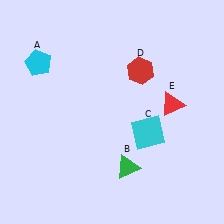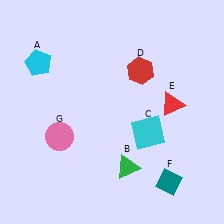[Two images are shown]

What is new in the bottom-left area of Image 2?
A pink circle (G) was added in the bottom-left area of Image 2.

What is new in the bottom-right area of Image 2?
A teal diamond (F) was added in the bottom-right area of Image 2.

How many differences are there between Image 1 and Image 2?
There are 2 differences between the two images.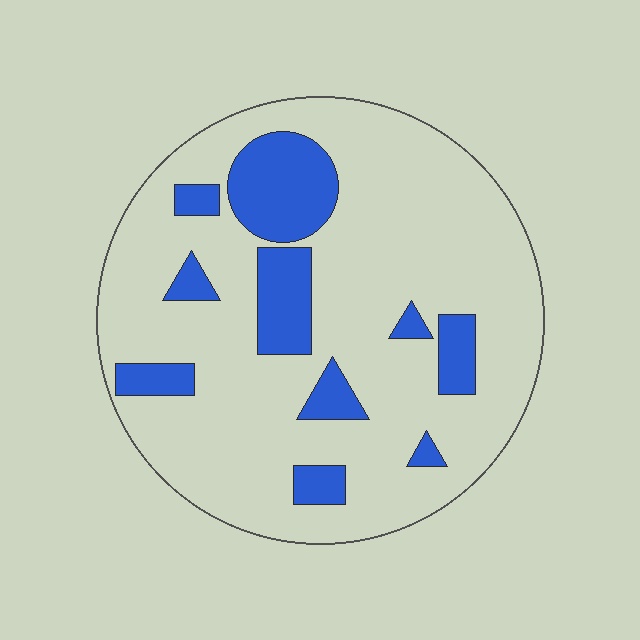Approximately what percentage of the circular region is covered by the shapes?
Approximately 20%.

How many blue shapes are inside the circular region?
10.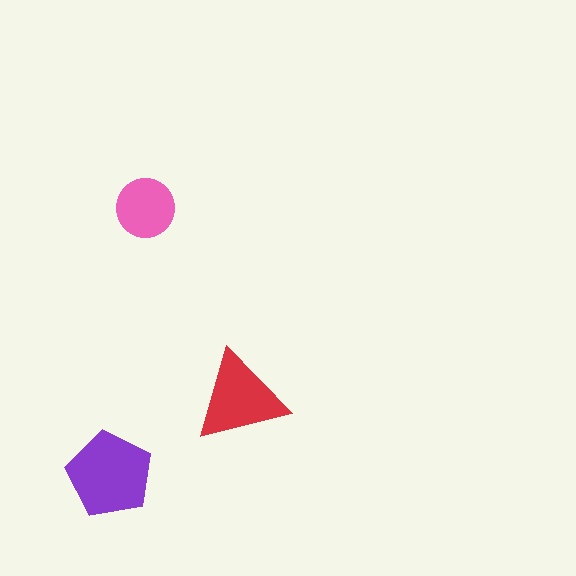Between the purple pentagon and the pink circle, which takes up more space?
The purple pentagon.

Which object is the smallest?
The pink circle.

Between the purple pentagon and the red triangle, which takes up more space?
The purple pentagon.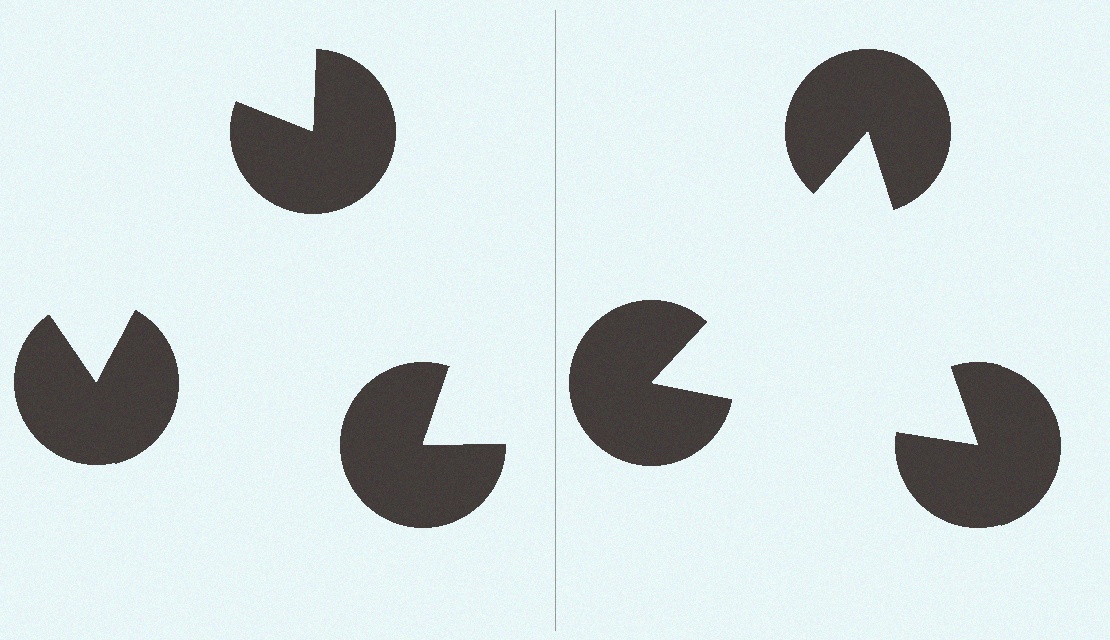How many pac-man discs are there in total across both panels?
6 — 3 on each side.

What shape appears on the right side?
An illusory triangle.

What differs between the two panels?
The pac-man discs are positioned identically on both sides; only the wedge orientations differ. On the right they align to a triangle; on the left they are misaligned.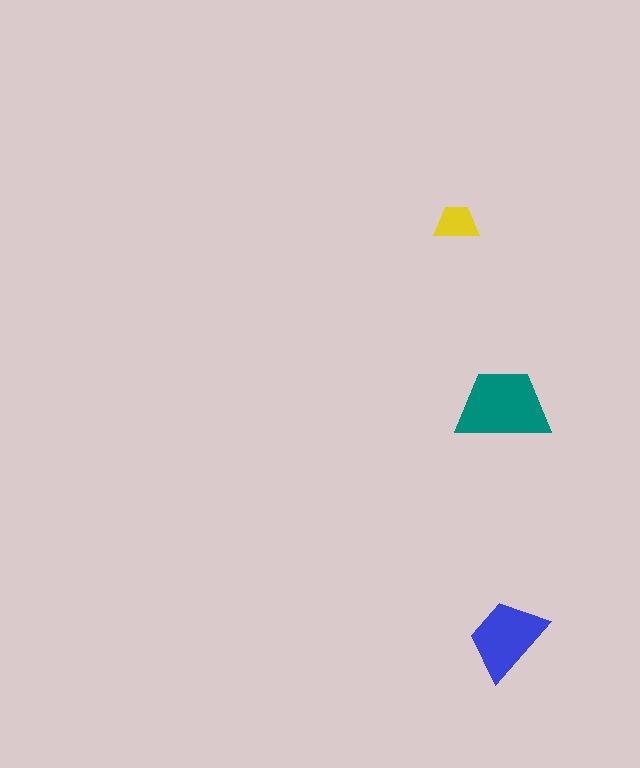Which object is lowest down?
The blue trapezoid is bottommost.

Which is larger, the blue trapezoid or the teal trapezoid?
The teal one.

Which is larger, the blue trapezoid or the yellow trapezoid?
The blue one.